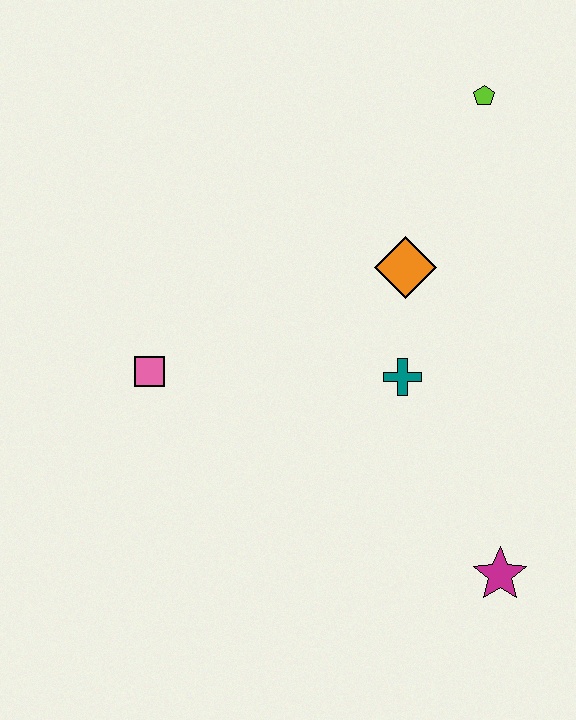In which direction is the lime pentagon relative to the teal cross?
The lime pentagon is above the teal cross.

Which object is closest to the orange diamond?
The teal cross is closest to the orange diamond.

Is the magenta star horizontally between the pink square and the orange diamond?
No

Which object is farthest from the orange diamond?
The magenta star is farthest from the orange diamond.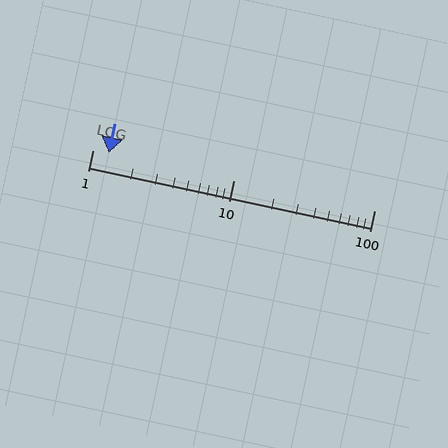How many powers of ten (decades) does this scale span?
The scale spans 2 decades, from 1 to 100.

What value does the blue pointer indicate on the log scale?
The pointer indicates approximately 1.3.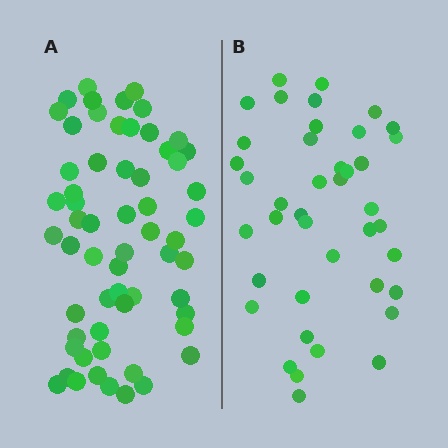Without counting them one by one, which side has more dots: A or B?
Region A (the left region) has more dots.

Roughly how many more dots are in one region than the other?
Region A has approximately 20 more dots than region B.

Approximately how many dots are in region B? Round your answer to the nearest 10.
About 40 dots. (The exact count is 41, which rounds to 40.)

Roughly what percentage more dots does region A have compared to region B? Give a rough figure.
About 45% more.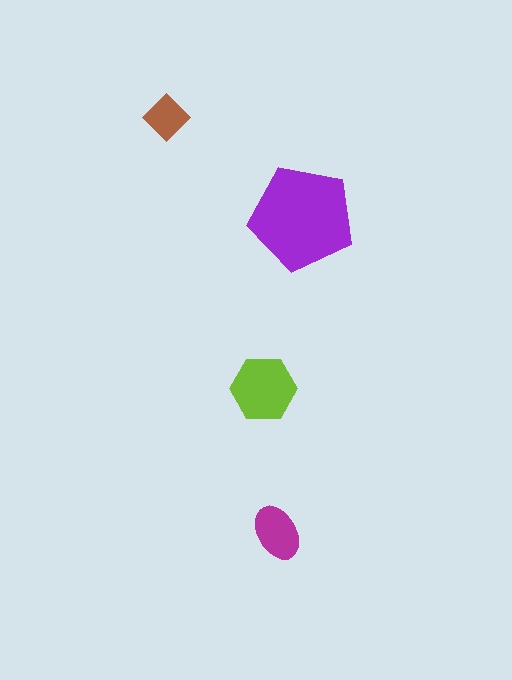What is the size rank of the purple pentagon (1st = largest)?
1st.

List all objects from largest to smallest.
The purple pentagon, the lime hexagon, the magenta ellipse, the brown diamond.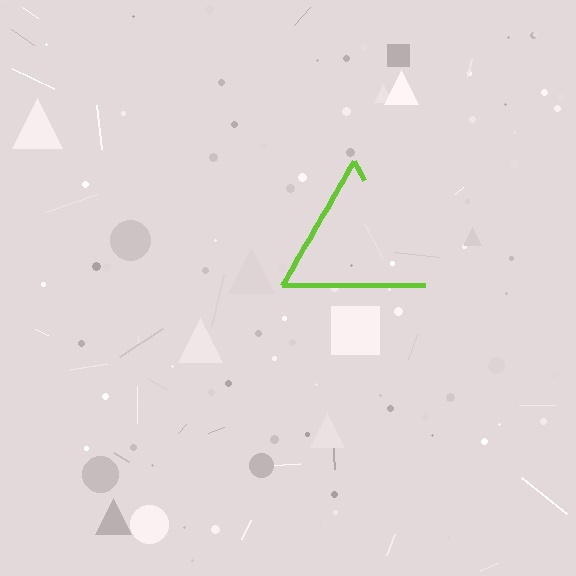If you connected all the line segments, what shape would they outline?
They would outline a triangle.